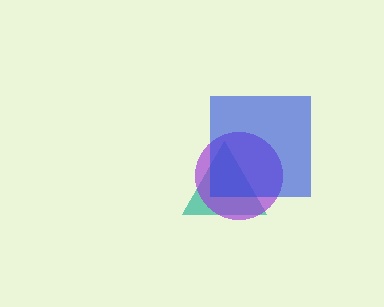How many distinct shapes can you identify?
There are 3 distinct shapes: a teal triangle, a purple circle, a blue square.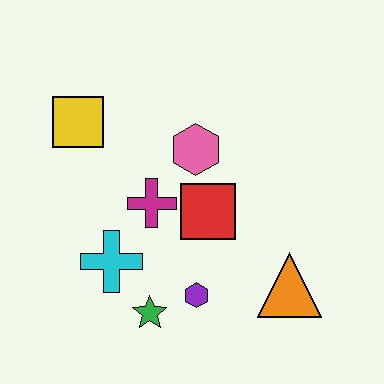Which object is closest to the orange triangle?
The purple hexagon is closest to the orange triangle.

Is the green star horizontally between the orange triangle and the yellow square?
Yes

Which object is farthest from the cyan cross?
The orange triangle is farthest from the cyan cross.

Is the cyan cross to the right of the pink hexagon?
No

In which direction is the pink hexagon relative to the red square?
The pink hexagon is above the red square.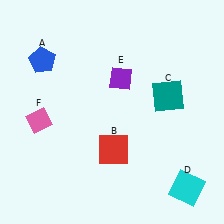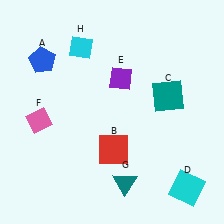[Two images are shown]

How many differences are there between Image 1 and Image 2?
There are 2 differences between the two images.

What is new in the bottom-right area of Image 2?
A teal triangle (G) was added in the bottom-right area of Image 2.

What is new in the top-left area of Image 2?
A cyan diamond (H) was added in the top-left area of Image 2.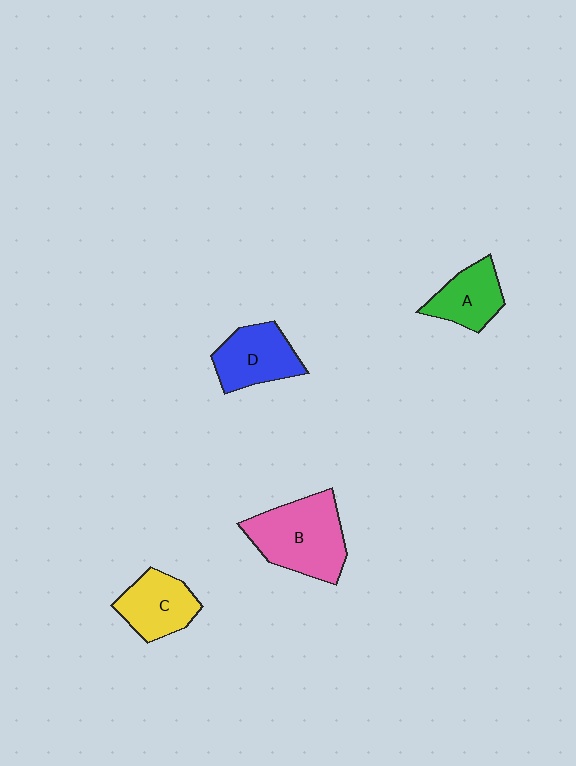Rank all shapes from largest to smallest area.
From largest to smallest: B (pink), D (blue), C (yellow), A (green).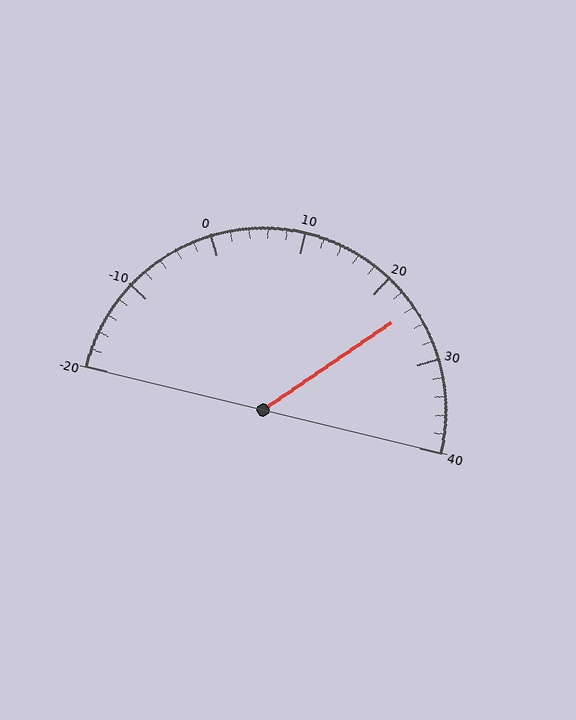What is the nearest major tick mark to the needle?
The nearest major tick mark is 20.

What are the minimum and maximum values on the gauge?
The gauge ranges from -20 to 40.